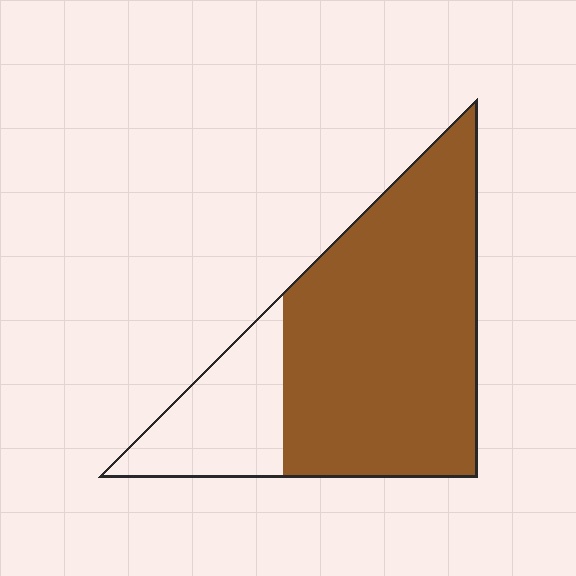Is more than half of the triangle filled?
Yes.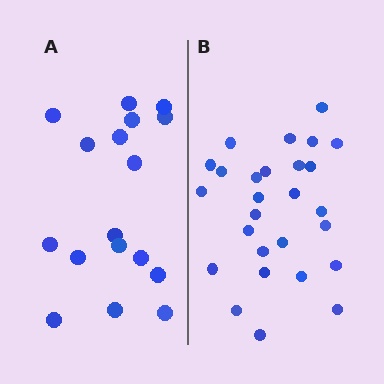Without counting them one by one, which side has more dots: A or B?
Region B (the right region) has more dots.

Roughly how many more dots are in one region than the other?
Region B has roughly 10 or so more dots than region A.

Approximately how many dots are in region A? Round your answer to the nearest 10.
About 20 dots. (The exact count is 17, which rounds to 20.)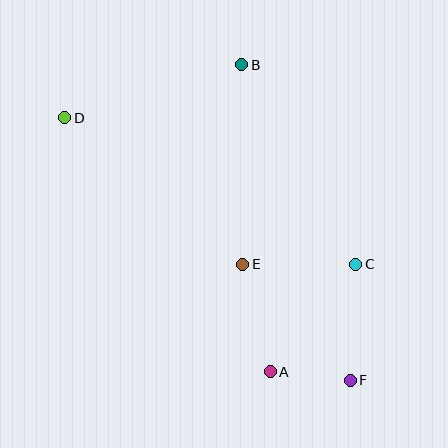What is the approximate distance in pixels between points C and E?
The distance between C and E is approximately 113 pixels.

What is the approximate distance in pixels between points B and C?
The distance between B and C is approximately 230 pixels.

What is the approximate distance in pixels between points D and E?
The distance between D and E is approximately 230 pixels.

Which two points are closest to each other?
Points A and F are closest to each other.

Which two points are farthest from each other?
Points D and F are farthest from each other.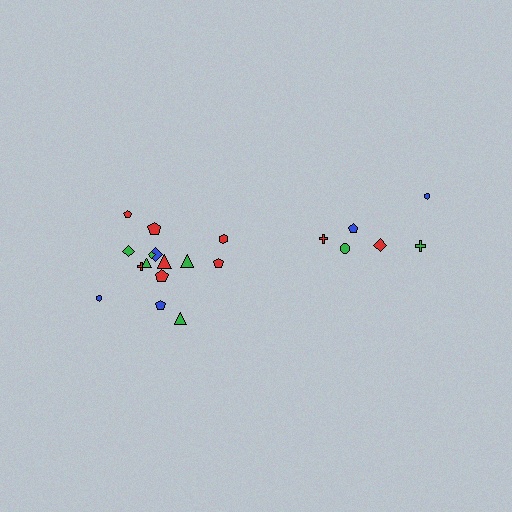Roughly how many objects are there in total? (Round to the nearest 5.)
Roughly 20 objects in total.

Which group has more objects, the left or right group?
The left group.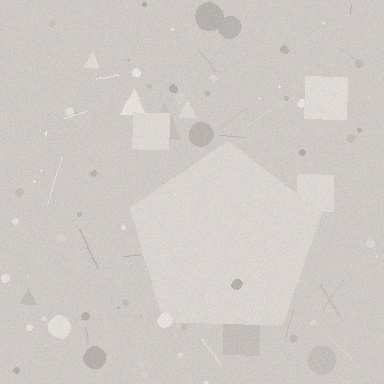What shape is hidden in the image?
A pentagon is hidden in the image.